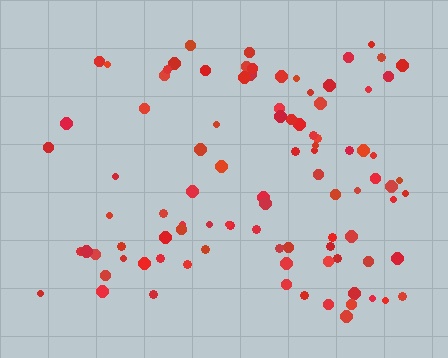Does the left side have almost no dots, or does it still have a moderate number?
Still a moderate number, just noticeably fewer than the right.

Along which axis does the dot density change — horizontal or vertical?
Horizontal.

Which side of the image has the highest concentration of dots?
The right.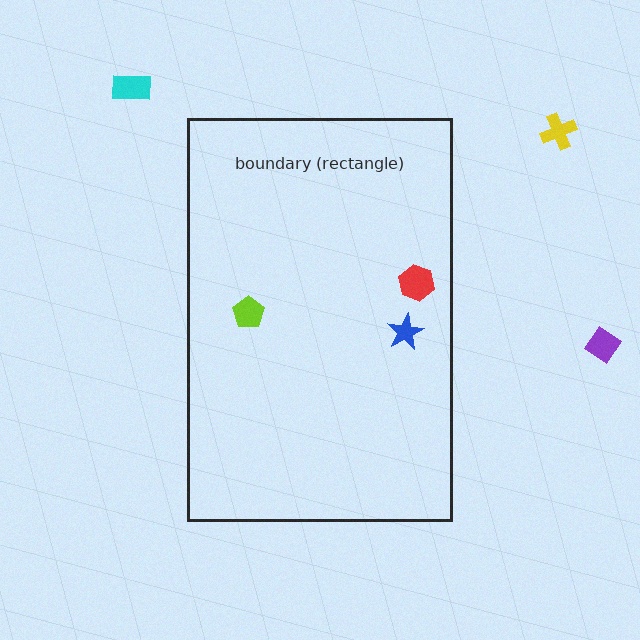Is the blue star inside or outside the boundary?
Inside.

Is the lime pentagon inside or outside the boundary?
Inside.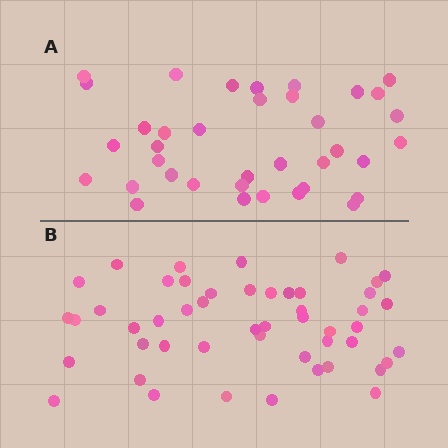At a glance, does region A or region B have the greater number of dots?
Region B (the bottom region) has more dots.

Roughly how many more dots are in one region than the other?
Region B has roughly 12 or so more dots than region A.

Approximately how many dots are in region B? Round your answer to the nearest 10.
About 50 dots. (The exact count is 49, which rounds to 50.)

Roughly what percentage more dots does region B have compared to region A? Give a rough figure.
About 30% more.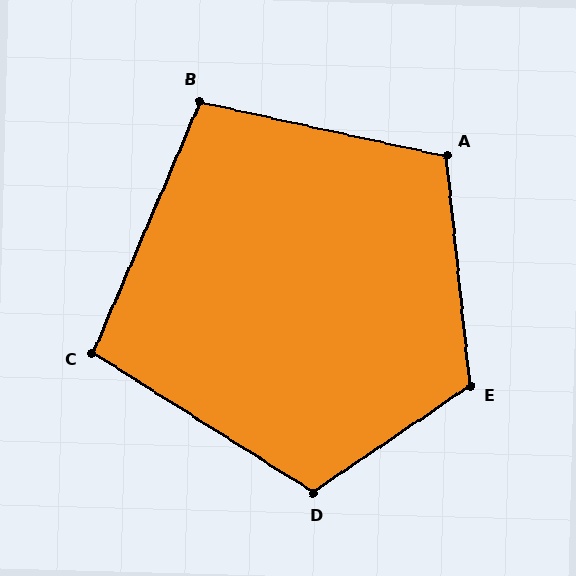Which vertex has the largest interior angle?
E, at approximately 119 degrees.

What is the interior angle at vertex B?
Approximately 101 degrees (obtuse).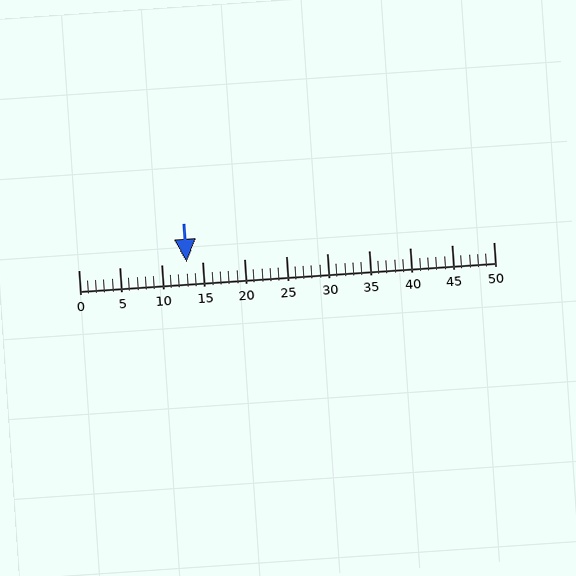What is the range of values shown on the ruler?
The ruler shows values from 0 to 50.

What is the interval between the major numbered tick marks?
The major tick marks are spaced 5 units apart.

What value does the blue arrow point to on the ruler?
The blue arrow points to approximately 13.